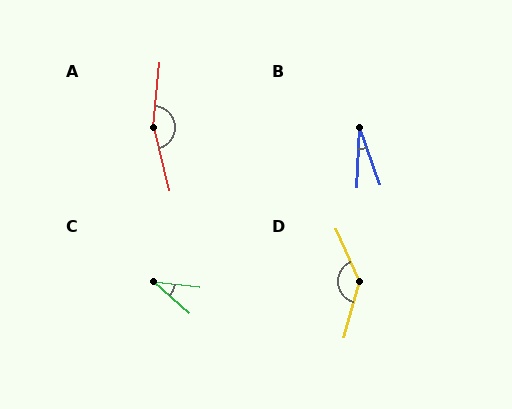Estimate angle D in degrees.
Approximately 141 degrees.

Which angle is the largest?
A, at approximately 160 degrees.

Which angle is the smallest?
B, at approximately 22 degrees.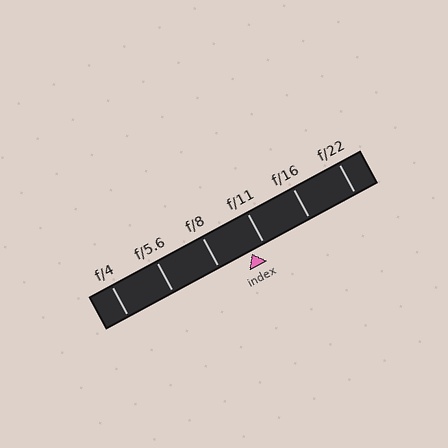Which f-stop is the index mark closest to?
The index mark is closest to f/11.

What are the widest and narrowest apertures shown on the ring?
The widest aperture shown is f/4 and the narrowest is f/22.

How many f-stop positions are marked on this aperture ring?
There are 6 f-stop positions marked.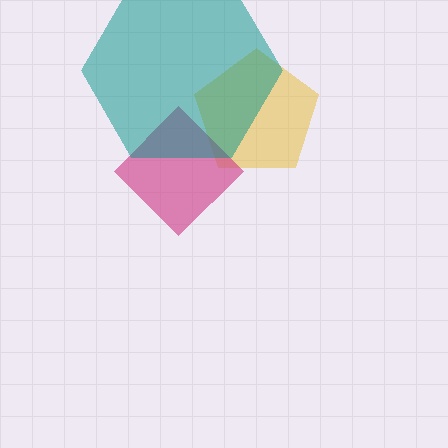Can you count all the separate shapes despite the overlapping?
Yes, there are 3 separate shapes.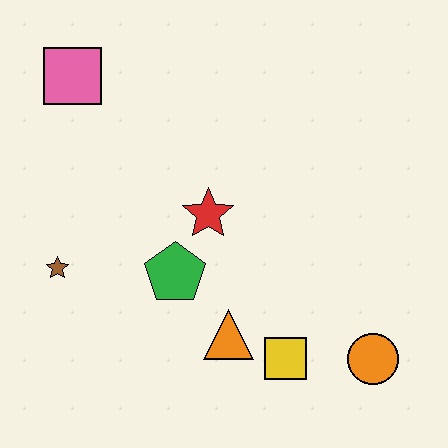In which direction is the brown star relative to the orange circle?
The brown star is to the left of the orange circle.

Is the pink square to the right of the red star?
No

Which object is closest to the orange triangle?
The yellow square is closest to the orange triangle.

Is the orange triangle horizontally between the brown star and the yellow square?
Yes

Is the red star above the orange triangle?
Yes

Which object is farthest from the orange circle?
The pink square is farthest from the orange circle.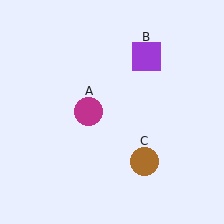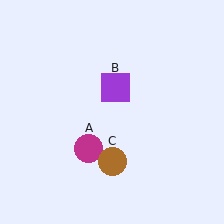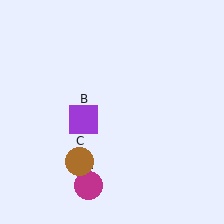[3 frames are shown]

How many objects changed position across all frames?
3 objects changed position: magenta circle (object A), purple square (object B), brown circle (object C).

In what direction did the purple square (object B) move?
The purple square (object B) moved down and to the left.